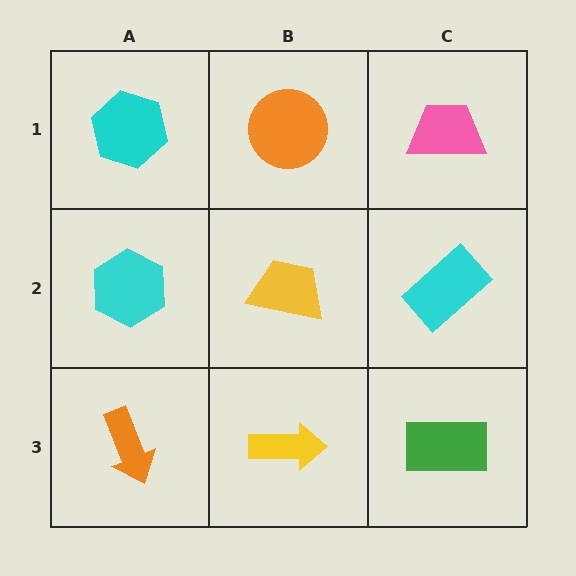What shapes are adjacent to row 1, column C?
A cyan rectangle (row 2, column C), an orange circle (row 1, column B).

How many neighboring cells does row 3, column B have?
3.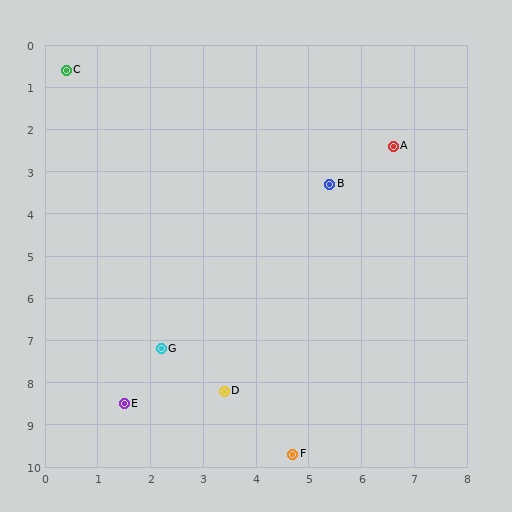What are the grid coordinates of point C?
Point C is at approximately (0.4, 0.6).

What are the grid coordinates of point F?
Point F is at approximately (4.7, 9.7).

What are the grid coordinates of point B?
Point B is at approximately (5.4, 3.3).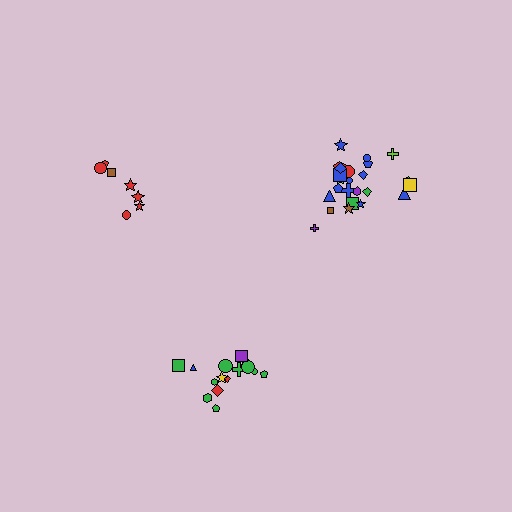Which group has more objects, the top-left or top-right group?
The top-right group.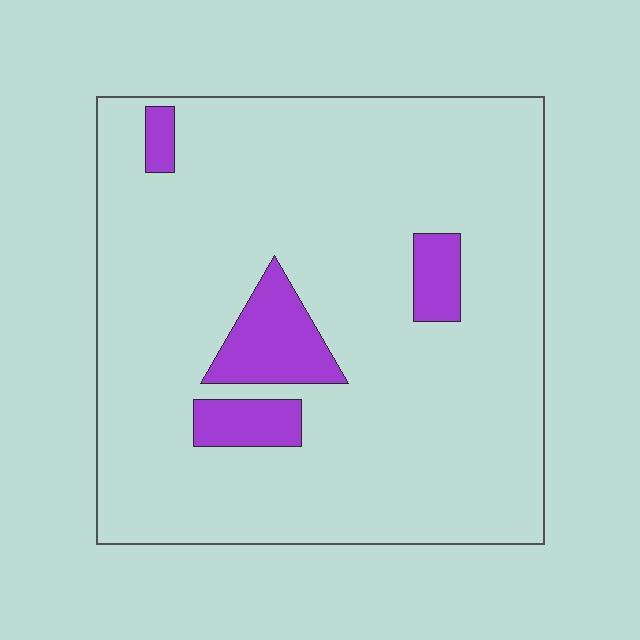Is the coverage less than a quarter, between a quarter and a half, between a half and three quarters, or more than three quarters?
Less than a quarter.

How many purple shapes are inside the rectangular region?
4.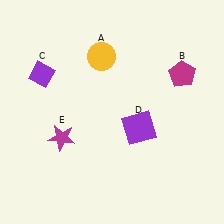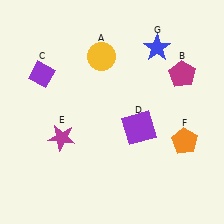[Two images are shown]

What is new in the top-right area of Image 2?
A blue star (G) was added in the top-right area of Image 2.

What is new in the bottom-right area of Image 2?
An orange pentagon (F) was added in the bottom-right area of Image 2.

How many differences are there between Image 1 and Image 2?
There are 2 differences between the two images.